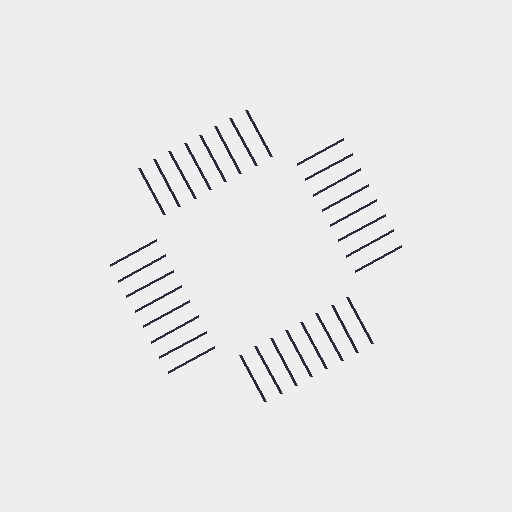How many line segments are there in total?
32 — 8 along each of the 4 edges.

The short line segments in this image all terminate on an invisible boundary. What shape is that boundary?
An illusory square — the line segments terminate on its edges but no continuous stroke is drawn.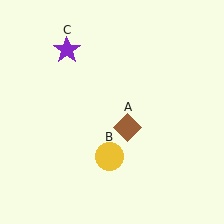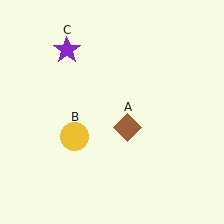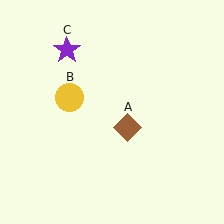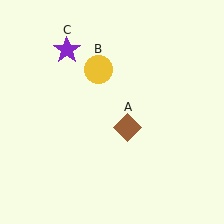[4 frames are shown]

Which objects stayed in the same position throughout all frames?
Brown diamond (object A) and purple star (object C) remained stationary.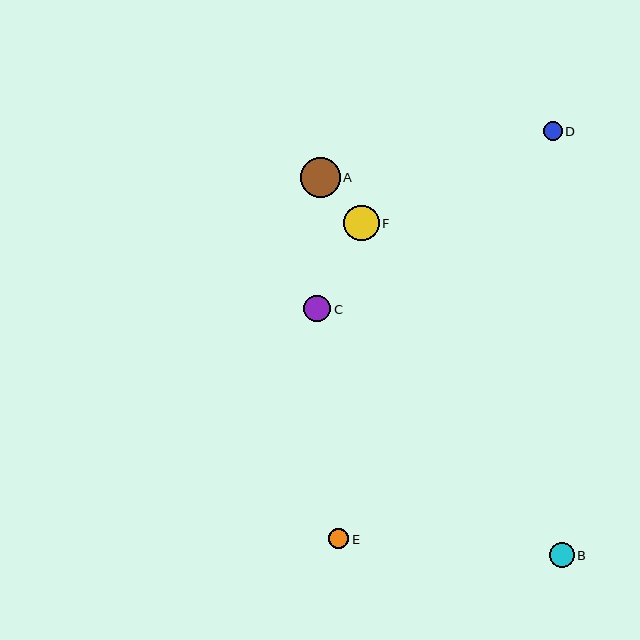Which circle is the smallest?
Circle D is the smallest with a size of approximately 19 pixels.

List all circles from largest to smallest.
From largest to smallest: A, F, C, B, E, D.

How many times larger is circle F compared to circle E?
Circle F is approximately 1.8 times the size of circle E.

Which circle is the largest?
Circle A is the largest with a size of approximately 40 pixels.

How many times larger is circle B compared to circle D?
Circle B is approximately 1.4 times the size of circle D.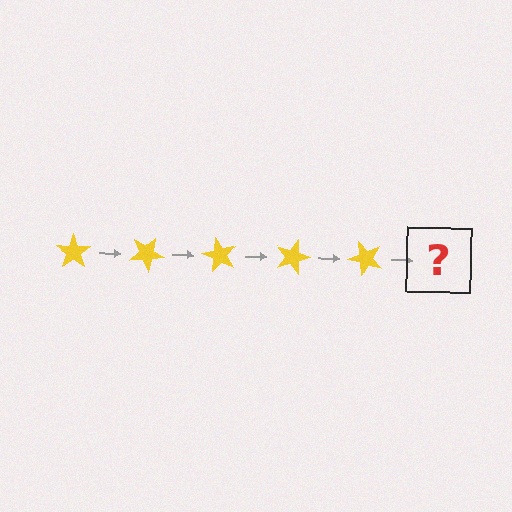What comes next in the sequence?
The next element should be a yellow star rotated 150 degrees.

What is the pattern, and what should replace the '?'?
The pattern is that the star rotates 30 degrees each step. The '?' should be a yellow star rotated 150 degrees.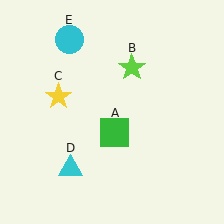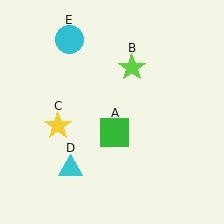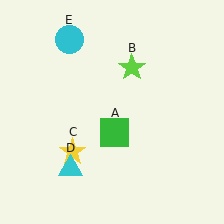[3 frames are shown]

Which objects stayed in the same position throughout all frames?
Green square (object A) and lime star (object B) and cyan triangle (object D) and cyan circle (object E) remained stationary.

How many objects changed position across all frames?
1 object changed position: yellow star (object C).